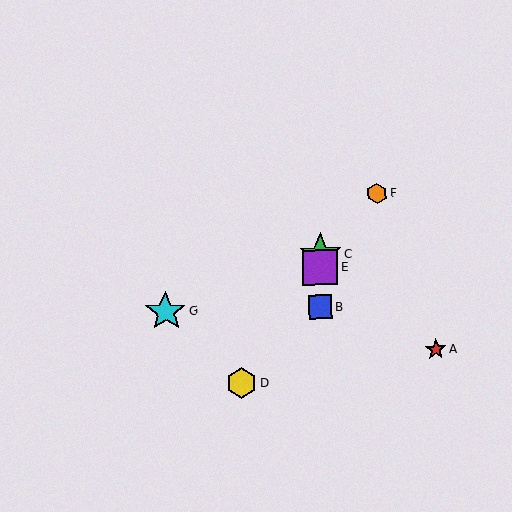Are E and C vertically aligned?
Yes, both are at x≈320.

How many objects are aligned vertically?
3 objects (B, C, E) are aligned vertically.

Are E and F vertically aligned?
No, E is at x≈320 and F is at x≈377.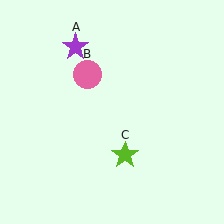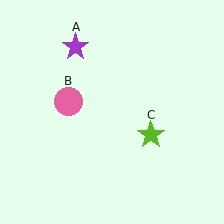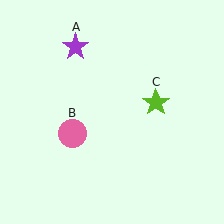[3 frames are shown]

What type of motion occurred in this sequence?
The pink circle (object B), lime star (object C) rotated counterclockwise around the center of the scene.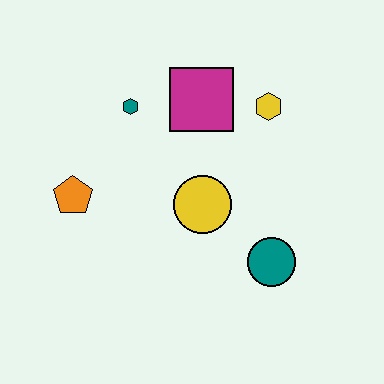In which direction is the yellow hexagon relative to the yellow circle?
The yellow hexagon is above the yellow circle.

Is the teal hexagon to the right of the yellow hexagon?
No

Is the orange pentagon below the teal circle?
No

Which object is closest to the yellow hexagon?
The magenta square is closest to the yellow hexagon.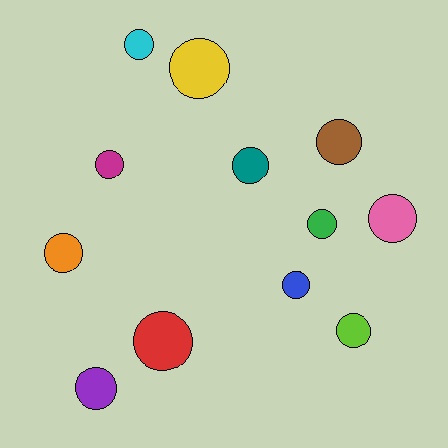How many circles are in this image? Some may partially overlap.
There are 12 circles.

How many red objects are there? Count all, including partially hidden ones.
There is 1 red object.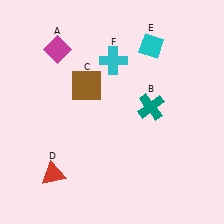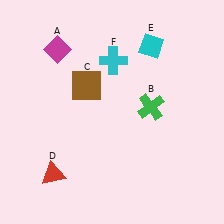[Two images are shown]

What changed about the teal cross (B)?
In Image 1, B is teal. In Image 2, it changed to green.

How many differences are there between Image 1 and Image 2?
There is 1 difference between the two images.